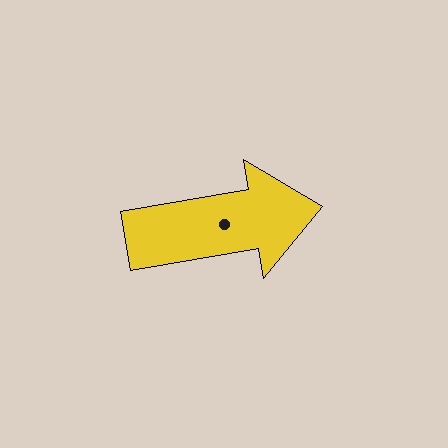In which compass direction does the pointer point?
East.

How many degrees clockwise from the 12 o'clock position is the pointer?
Approximately 80 degrees.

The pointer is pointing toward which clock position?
Roughly 3 o'clock.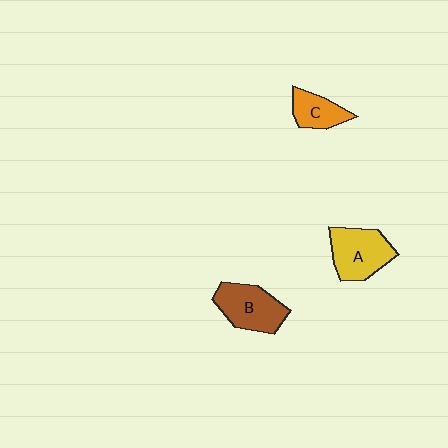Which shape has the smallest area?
Shape C (orange).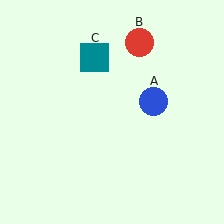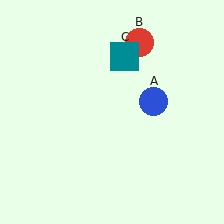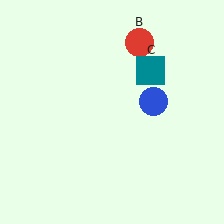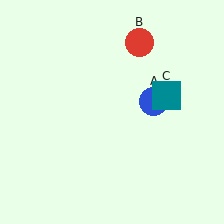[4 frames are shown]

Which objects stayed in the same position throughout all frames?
Blue circle (object A) and red circle (object B) remained stationary.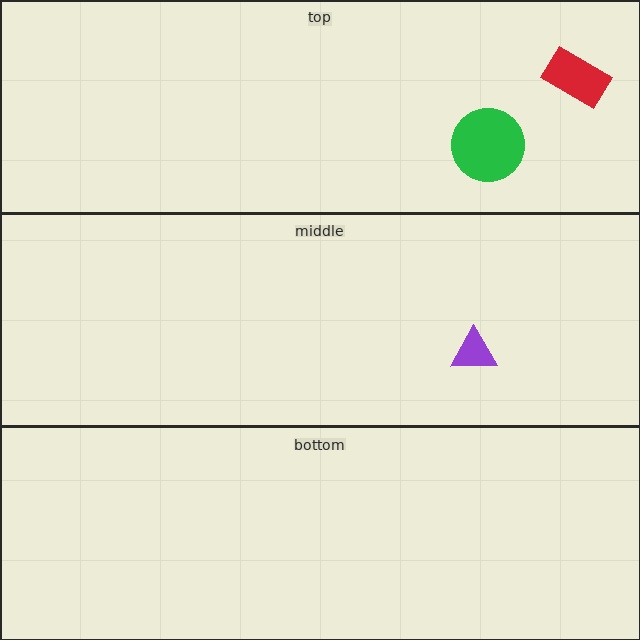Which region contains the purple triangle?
The middle region.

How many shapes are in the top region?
2.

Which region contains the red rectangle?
The top region.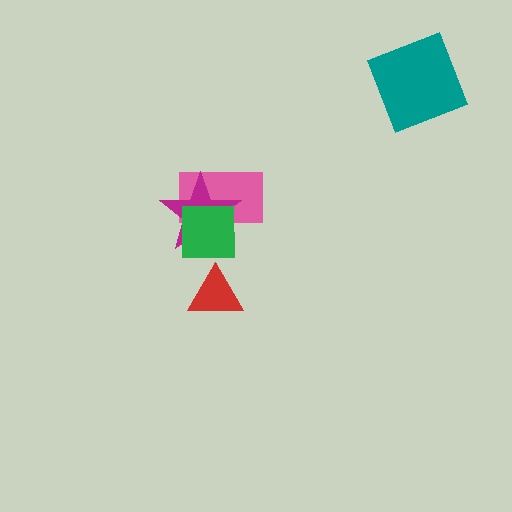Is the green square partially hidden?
No, no other shape covers it.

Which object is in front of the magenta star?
The green square is in front of the magenta star.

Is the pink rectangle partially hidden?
Yes, it is partially covered by another shape.